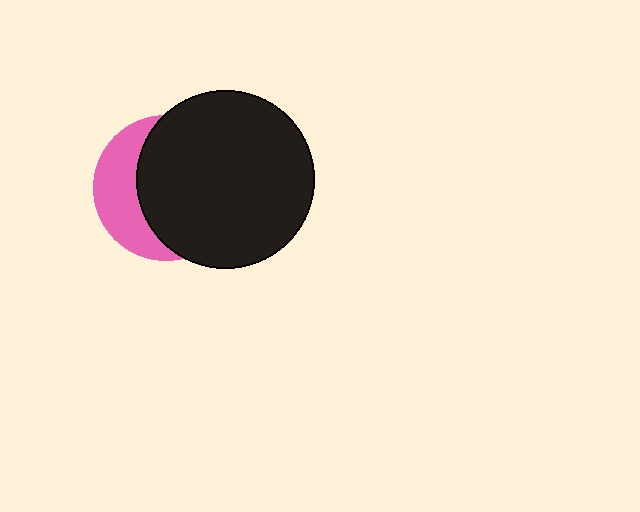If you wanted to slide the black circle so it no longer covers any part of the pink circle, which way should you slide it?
Slide it right — that is the most direct way to separate the two shapes.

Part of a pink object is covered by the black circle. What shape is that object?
It is a circle.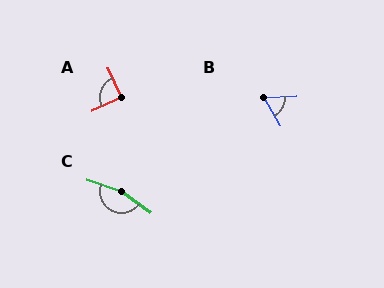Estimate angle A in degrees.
Approximately 90 degrees.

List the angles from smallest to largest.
B (64°), A (90°), C (162°).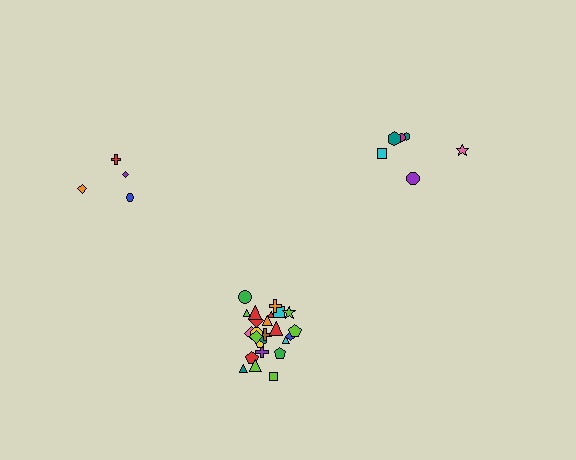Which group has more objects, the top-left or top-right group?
The top-right group.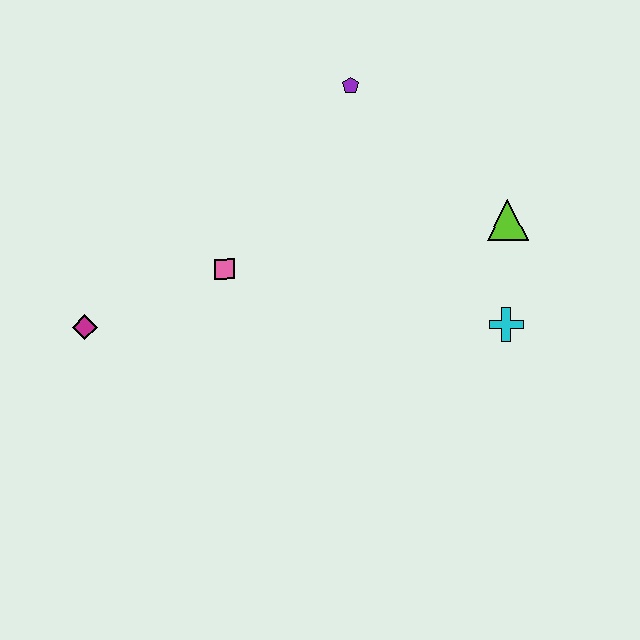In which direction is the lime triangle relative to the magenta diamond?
The lime triangle is to the right of the magenta diamond.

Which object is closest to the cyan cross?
The lime triangle is closest to the cyan cross.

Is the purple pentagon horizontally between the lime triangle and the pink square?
Yes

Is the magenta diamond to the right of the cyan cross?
No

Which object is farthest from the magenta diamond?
The lime triangle is farthest from the magenta diamond.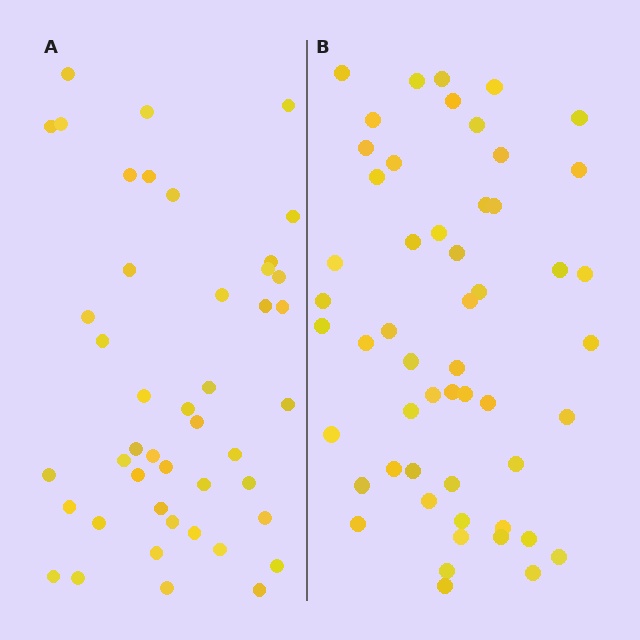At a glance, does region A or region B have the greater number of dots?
Region B (the right region) has more dots.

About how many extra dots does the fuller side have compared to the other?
Region B has roughly 8 or so more dots than region A.